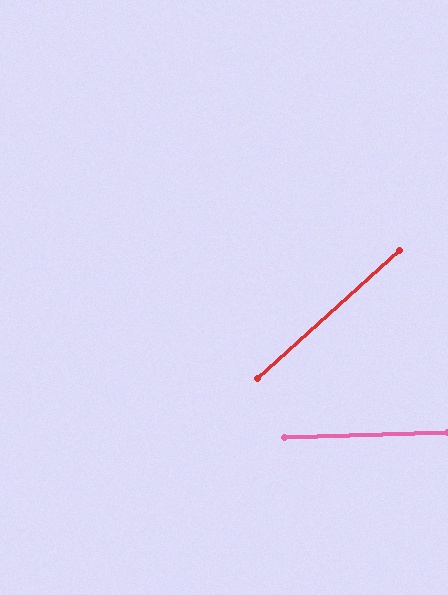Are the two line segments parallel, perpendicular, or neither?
Neither parallel nor perpendicular — they differ by about 40°.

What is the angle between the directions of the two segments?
Approximately 40 degrees.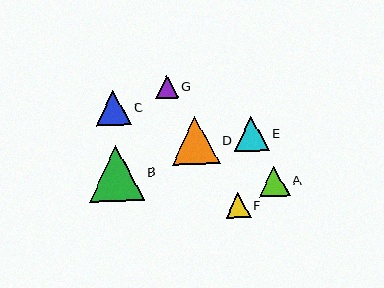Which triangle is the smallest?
Triangle G is the smallest with a size of approximately 23 pixels.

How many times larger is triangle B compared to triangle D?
Triangle B is approximately 1.1 times the size of triangle D.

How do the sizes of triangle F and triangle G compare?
Triangle F and triangle G are approximately the same size.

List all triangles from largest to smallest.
From largest to smallest: B, D, E, C, A, F, G.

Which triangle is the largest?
Triangle B is the largest with a size of approximately 55 pixels.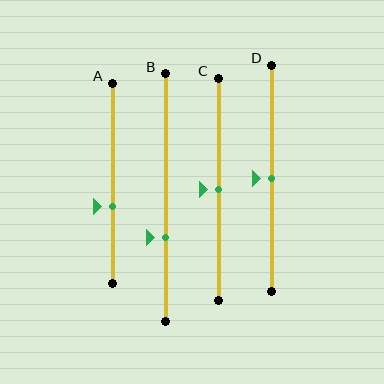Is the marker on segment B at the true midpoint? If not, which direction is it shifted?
No, the marker on segment B is shifted downward by about 16% of the segment length.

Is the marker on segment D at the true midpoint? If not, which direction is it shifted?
Yes, the marker on segment D is at the true midpoint.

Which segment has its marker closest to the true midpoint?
Segment C has its marker closest to the true midpoint.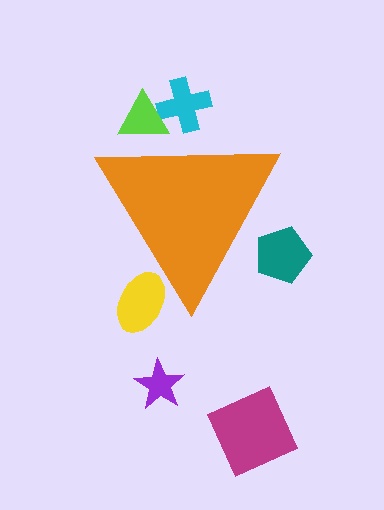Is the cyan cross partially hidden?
Yes, the cyan cross is partially hidden behind the orange triangle.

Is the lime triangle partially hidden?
Yes, the lime triangle is partially hidden behind the orange triangle.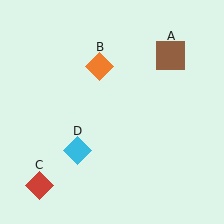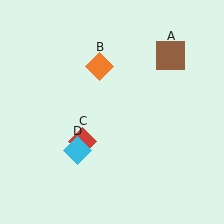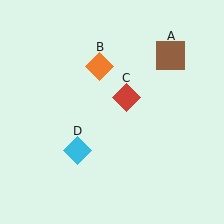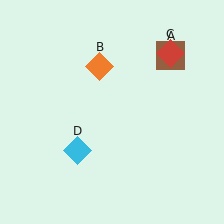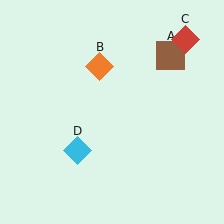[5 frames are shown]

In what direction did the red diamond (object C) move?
The red diamond (object C) moved up and to the right.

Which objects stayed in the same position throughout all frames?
Brown square (object A) and orange diamond (object B) and cyan diamond (object D) remained stationary.